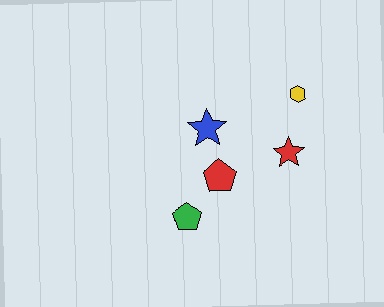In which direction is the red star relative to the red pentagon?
The red star is to the right of the red pentagon.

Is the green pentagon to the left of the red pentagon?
Yes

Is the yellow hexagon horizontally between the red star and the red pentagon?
No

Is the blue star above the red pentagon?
Yes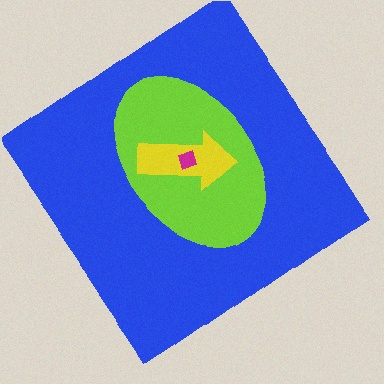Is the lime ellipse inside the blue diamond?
Yes.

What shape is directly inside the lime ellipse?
The yellow arrow.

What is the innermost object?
The magenta diamond.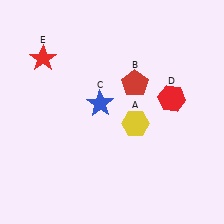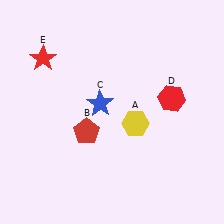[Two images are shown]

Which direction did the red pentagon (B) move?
The red pentagon (B) moved left.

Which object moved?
The red pentagon (B) moved left.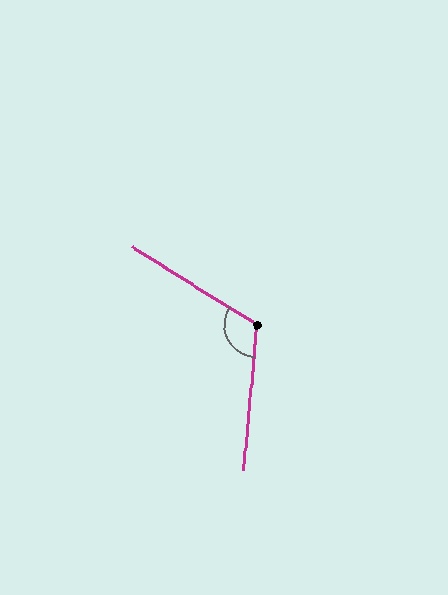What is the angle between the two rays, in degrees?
Approximately 117 degrees.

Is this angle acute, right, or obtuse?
It is obtuse.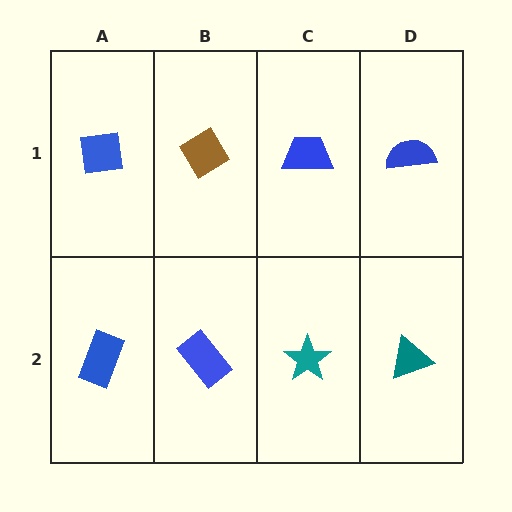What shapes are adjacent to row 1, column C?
A teal star (row 2, column C), a brown diamond (row 1, column B), a blue semicircle (row 1, column D).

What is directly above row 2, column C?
A blue trapezoid.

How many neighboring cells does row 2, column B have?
3.